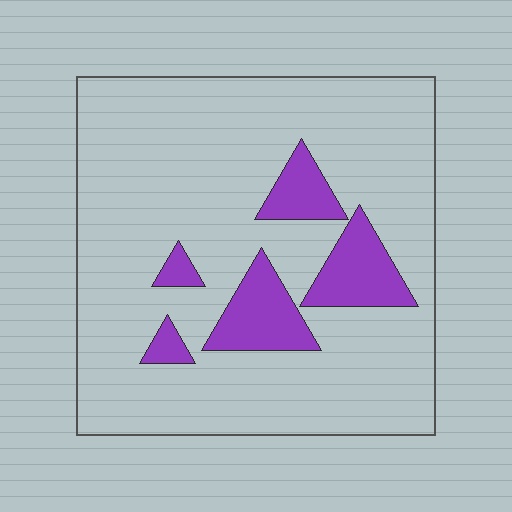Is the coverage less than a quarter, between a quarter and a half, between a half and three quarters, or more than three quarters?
Less than a quarter.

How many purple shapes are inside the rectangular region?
5.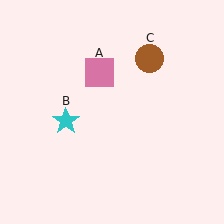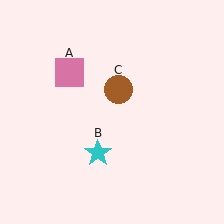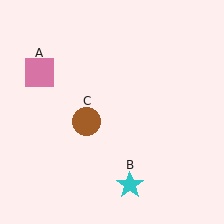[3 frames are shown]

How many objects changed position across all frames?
3 objects changed position: pink square (object A), cyan star (object B), brown circle (object C).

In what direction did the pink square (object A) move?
The pink square (object A) moved left.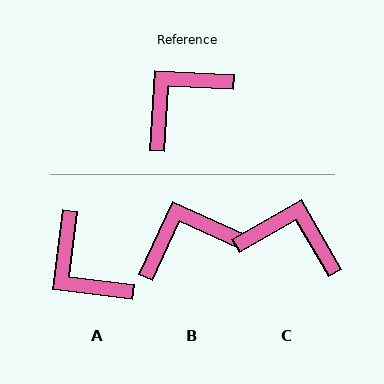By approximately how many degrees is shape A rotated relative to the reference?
Approximately 86 degrees counter-clockwise.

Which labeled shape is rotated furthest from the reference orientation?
A, about 86 degrees away.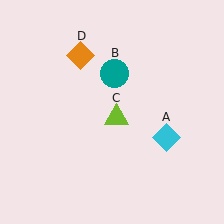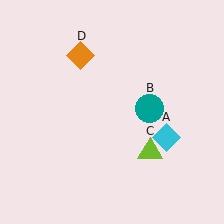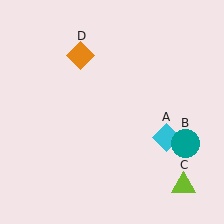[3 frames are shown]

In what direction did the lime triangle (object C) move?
The lime triangle (object C) moved down and to the right.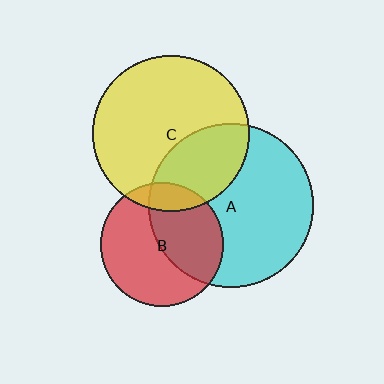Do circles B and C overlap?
Yes.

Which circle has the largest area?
Circle A (cyan).